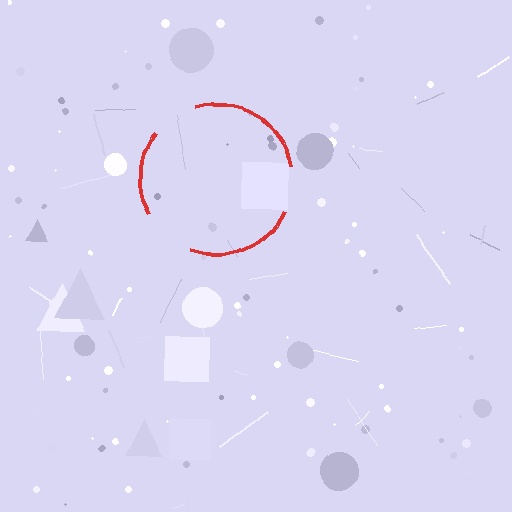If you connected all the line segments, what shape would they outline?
They would outline a circle.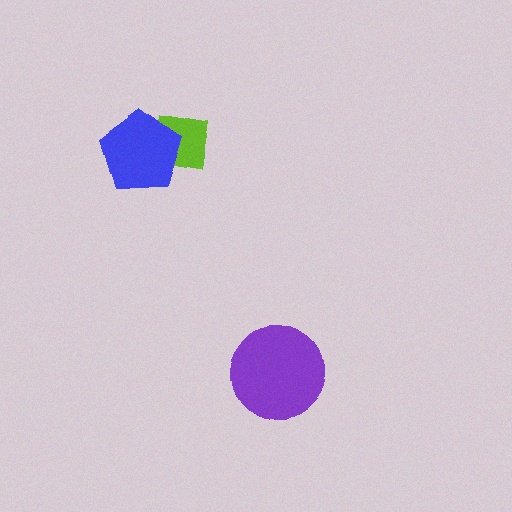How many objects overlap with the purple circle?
0 objects overlap with the purple circle.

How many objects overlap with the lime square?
1 object overlaps with the lime square.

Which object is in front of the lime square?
The blue pentagon is in front of the lime square.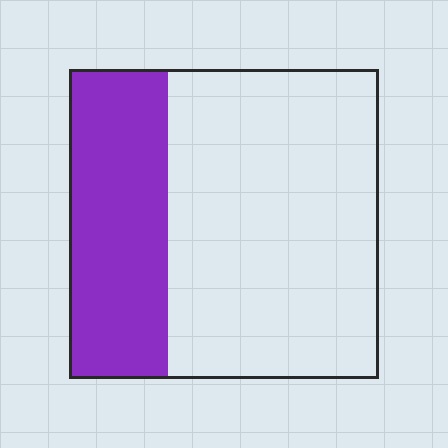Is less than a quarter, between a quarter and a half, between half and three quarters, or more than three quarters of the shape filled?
Between a quarter and a half.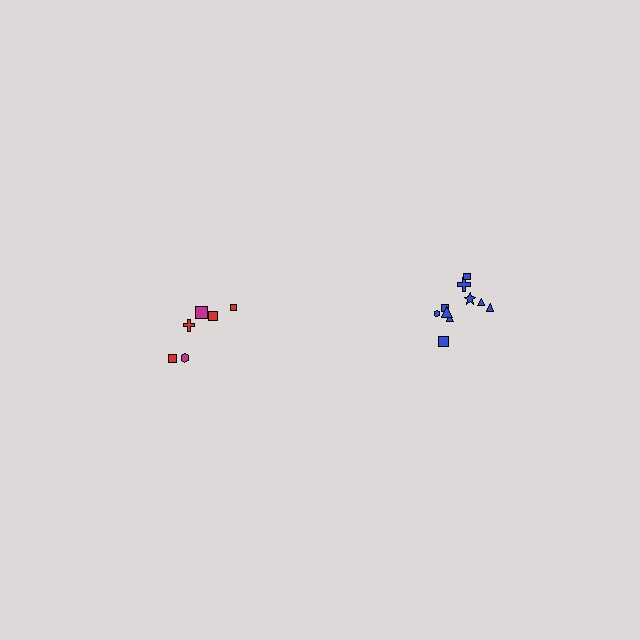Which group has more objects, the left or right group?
The right group.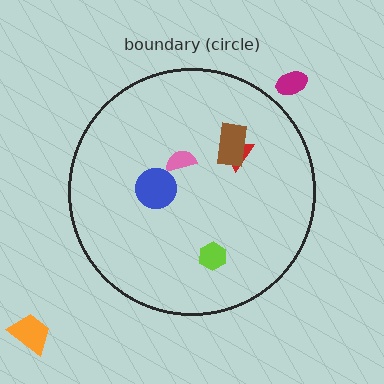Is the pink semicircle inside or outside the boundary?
Inside.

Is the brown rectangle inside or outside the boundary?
Inside.